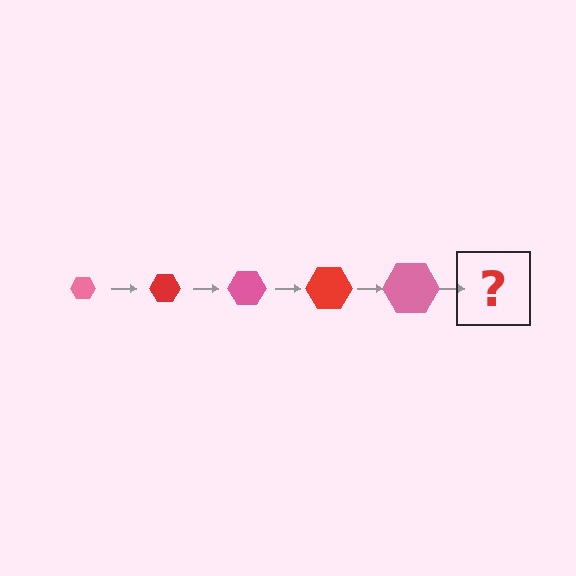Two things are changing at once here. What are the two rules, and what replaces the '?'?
The two rules are that the hexagon grows larger each step and the color cycles through pink and red. The '?' should be a red hexagon, larger than the previous one.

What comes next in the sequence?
The next element should be a red hexagon, larger than the previous one.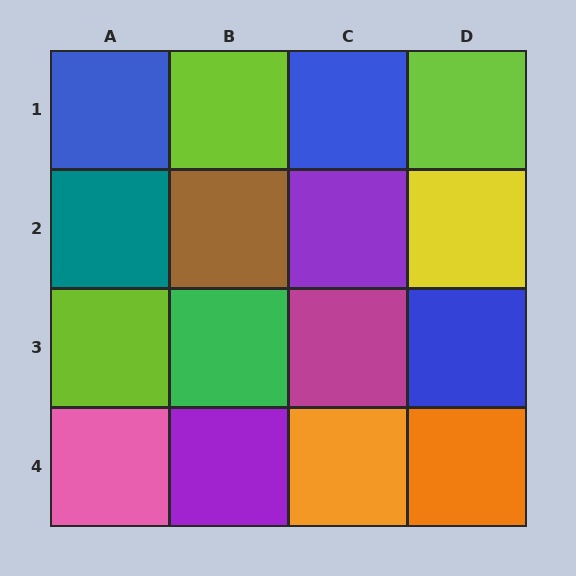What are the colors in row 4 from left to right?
Pink, purple, orange, orange.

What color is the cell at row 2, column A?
Teal.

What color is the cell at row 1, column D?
Lime.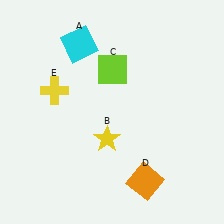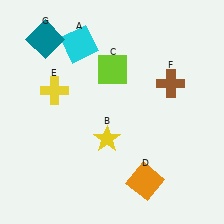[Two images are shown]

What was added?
A brown cross (F), a teal square (G) were added in Image 2.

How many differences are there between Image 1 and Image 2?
There are 2 differences between the two images.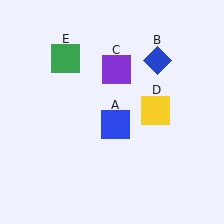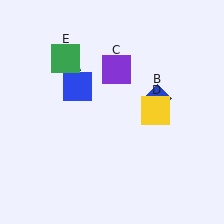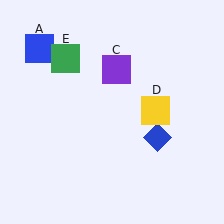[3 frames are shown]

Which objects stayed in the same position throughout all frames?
Purple square (object C) and yellow square (object D) and green square (object E) remained stationary.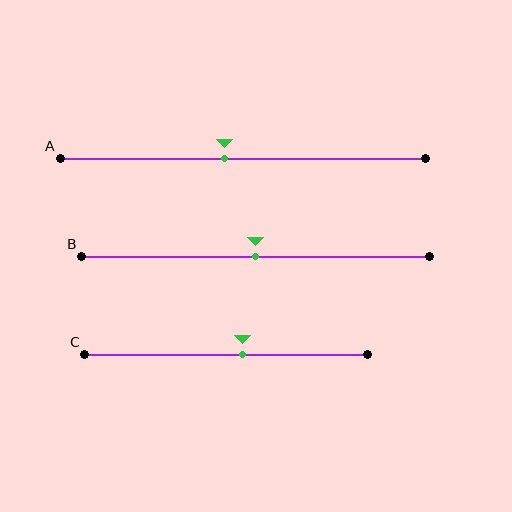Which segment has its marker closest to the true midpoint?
Segment B has its marker closest to the true midpoint.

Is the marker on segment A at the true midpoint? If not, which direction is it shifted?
No, the marker on segment A is shifted to the left by about 5% of the segment length.